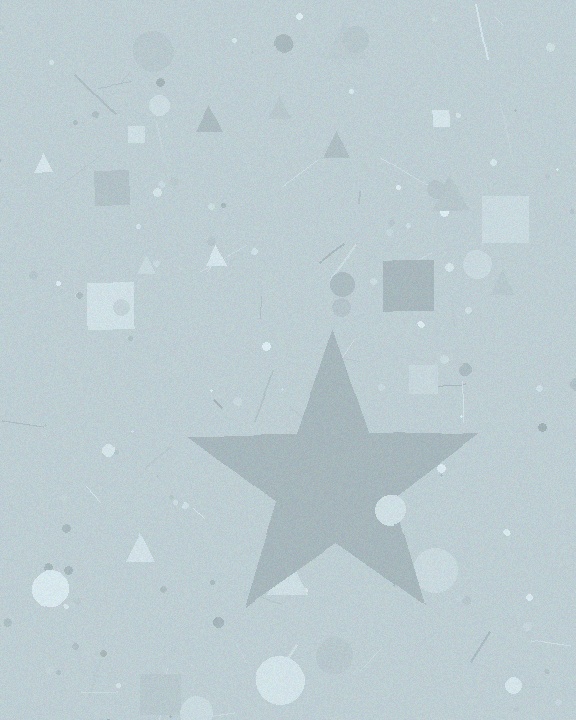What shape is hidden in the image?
A star is hidden in the image.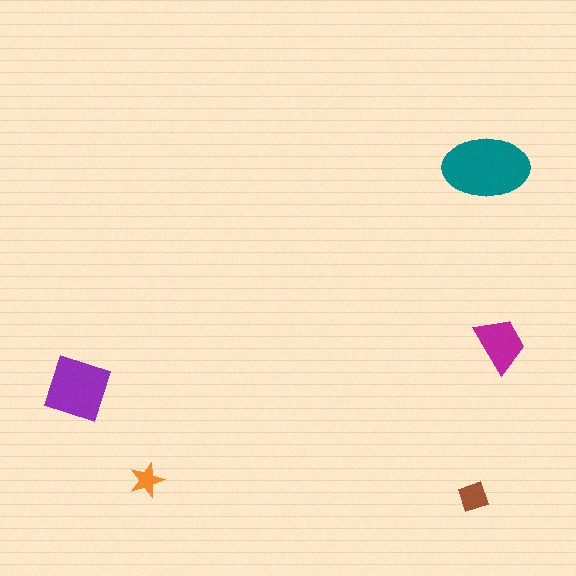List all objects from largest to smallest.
The teal ellipse, the purple square, the magenta trapezoid, the brown diamond, the orange star.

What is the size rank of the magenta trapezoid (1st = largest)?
3rd.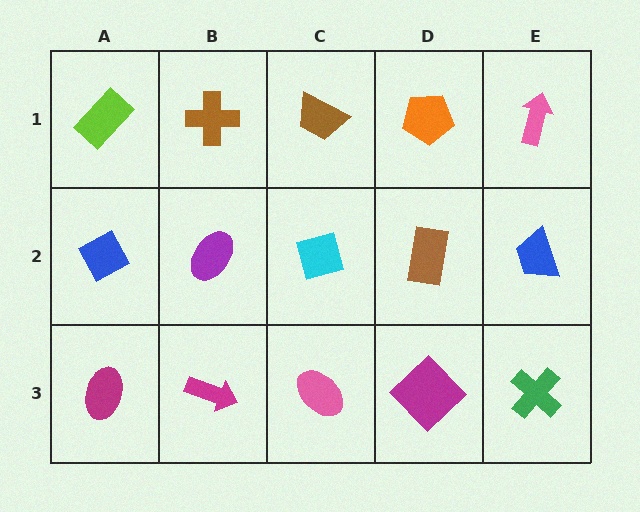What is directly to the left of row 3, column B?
A magenta ellipse.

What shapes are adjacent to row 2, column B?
A brown cross (row 1, column B), a magenta arrow (row 3, column B), a blue diamond (row 2, column A), a cyan square (row 2, column C).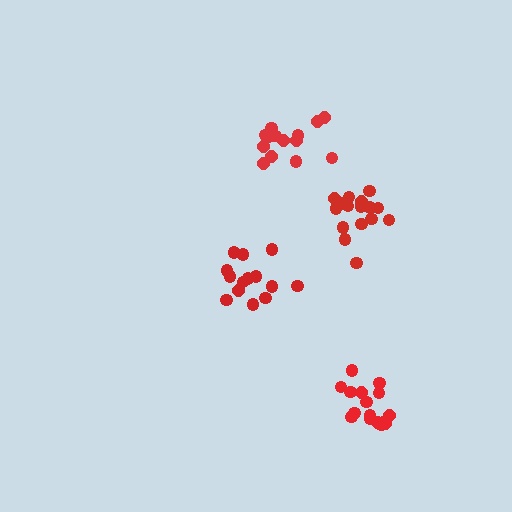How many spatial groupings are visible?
There are 4 spatial groupings.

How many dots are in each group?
Group 1: 16 dots, Group 2: 16 dots, Group 3: 14 dots, Group 4: 14 dots (60 total).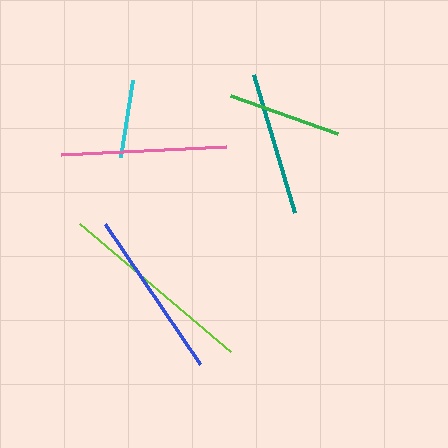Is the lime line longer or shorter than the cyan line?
The lime line is longer than the cyan line.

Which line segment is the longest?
The lime line is the longest at approximately 198 pixels.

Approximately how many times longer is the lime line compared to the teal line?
The lime line is approximately 1.4 times the length of the teal line.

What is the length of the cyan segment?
The cyan segment is approximately 78 pixels long.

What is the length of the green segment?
The green segment is approximately 113 pixels long.